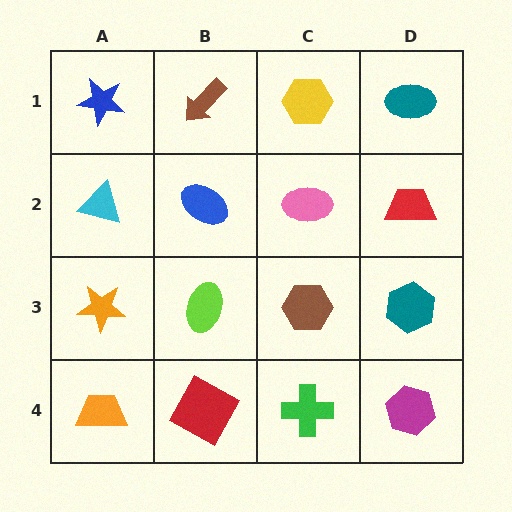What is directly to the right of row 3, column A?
A lime ellipse.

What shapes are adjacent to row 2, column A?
A blue star (row 1, column A), an orange star (row 3, column A), a blue ellipse (row 2, column B).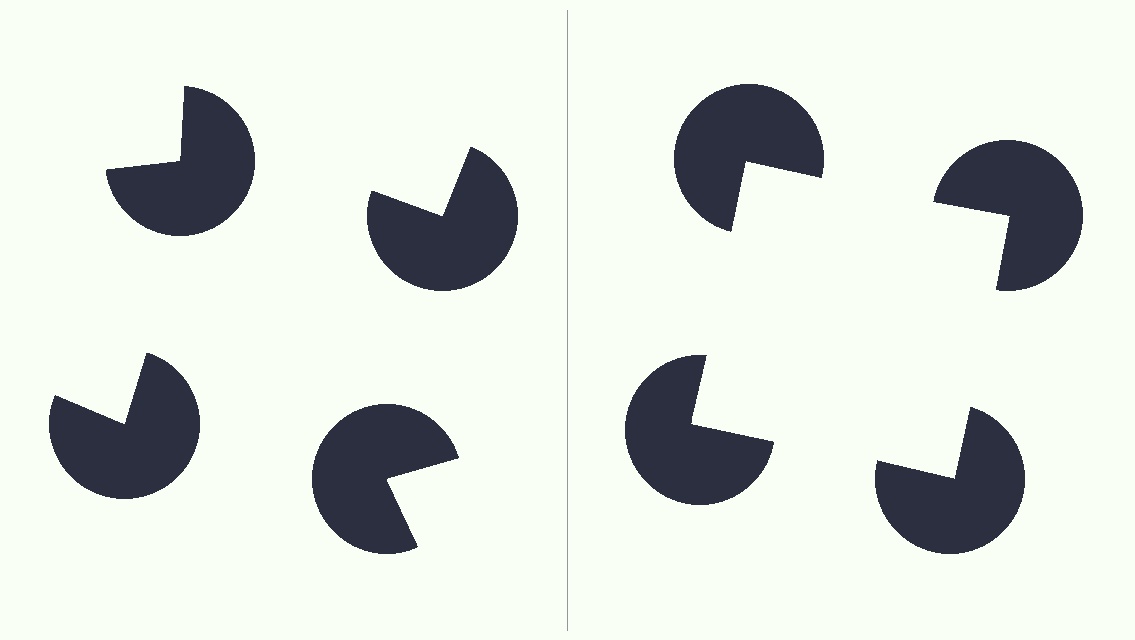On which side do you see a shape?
An illusory square appears on the right side. On the left side the wedge cuts are rotated, so no coherent shape forms.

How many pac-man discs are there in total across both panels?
8 — 4 on each side.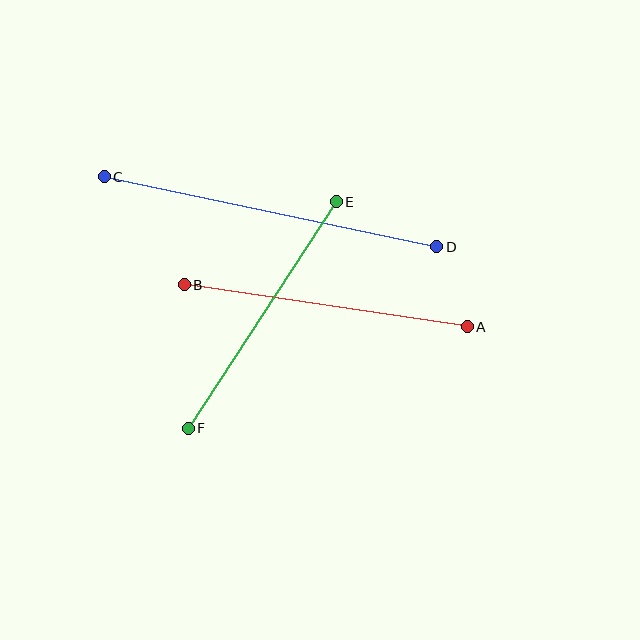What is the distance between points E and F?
The distance is approximately 270 pixels.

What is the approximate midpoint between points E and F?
The midpoint is at approximately (262, 315) pixels.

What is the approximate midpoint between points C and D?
The midpoint is at approximately (271, 212) pixels.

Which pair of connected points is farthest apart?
Points C and D are farthest apart.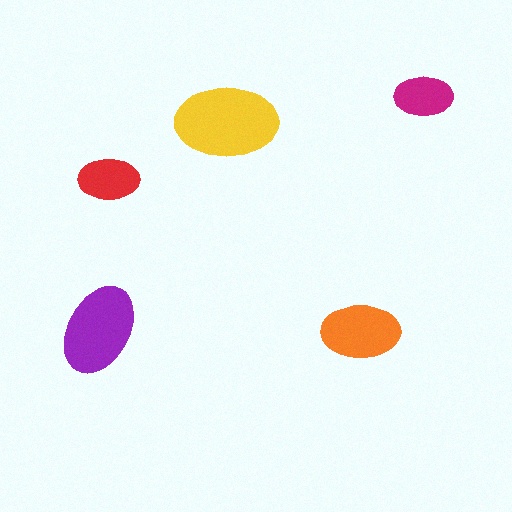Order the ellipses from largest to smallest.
the yellow one, the purple one, the orange one, the red one, the magenta one.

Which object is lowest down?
The orange ellipse is bottommost.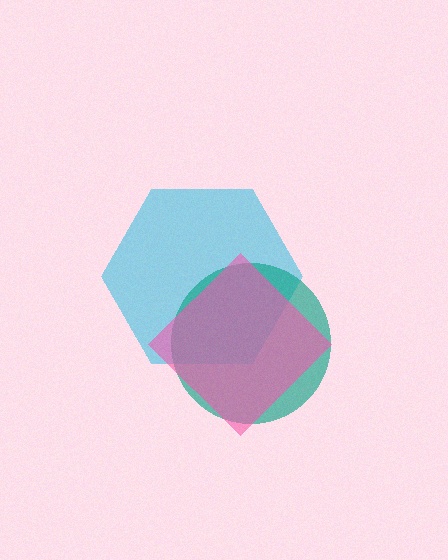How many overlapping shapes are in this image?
There are 3 overlapping shapes in the image.